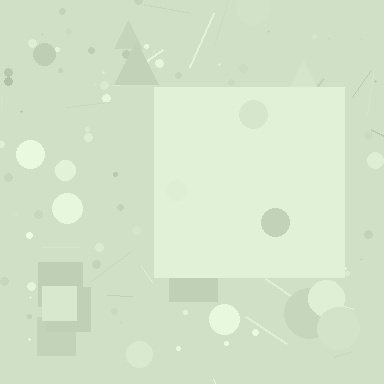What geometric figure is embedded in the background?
A square is embedded in the background.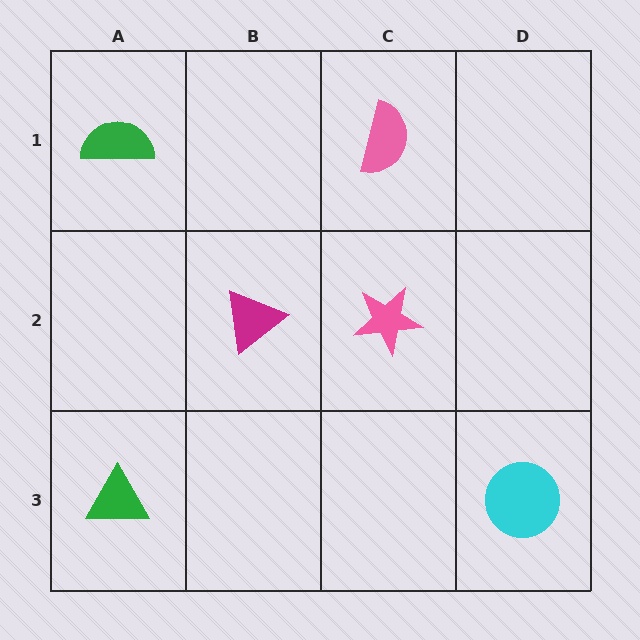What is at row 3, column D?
A cyan circle.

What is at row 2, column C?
A pink star.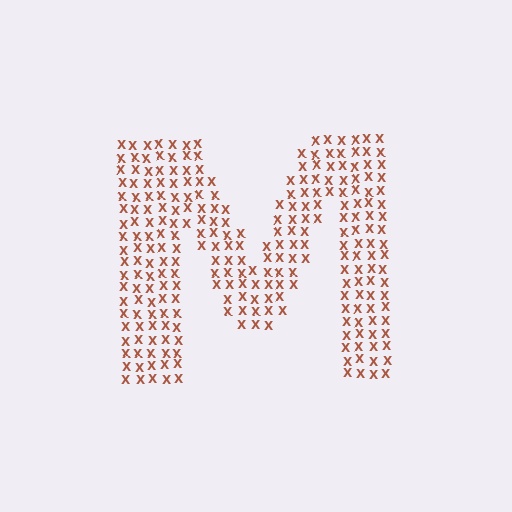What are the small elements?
The small elements are letter X's.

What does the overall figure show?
The overall figure shows the letter M.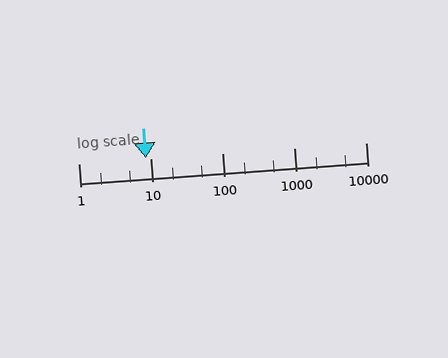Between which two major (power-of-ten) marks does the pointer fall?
The pointer is between 1 and 10.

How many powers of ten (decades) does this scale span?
The scale spans 4 decades, from 1 to 10000.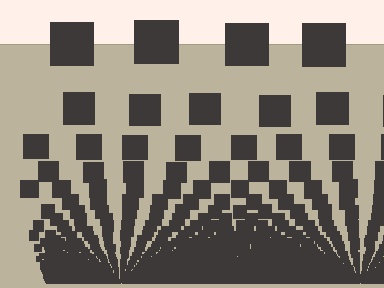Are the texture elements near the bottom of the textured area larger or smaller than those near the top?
Smaller. The gradient is inverted — elements near the bottom are smaller and denser.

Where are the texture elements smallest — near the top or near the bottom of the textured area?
Near the bottom.